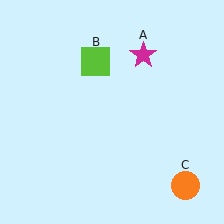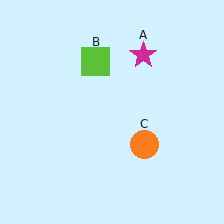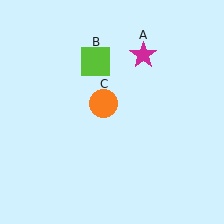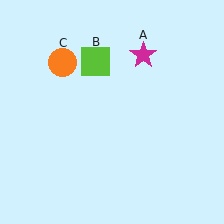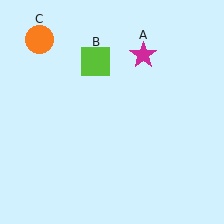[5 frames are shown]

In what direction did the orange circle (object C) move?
The orange circle (object C) moved up and to the left.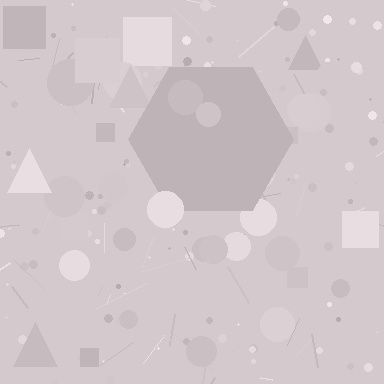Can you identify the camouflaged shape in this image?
The camouflaged shape is a hexagon.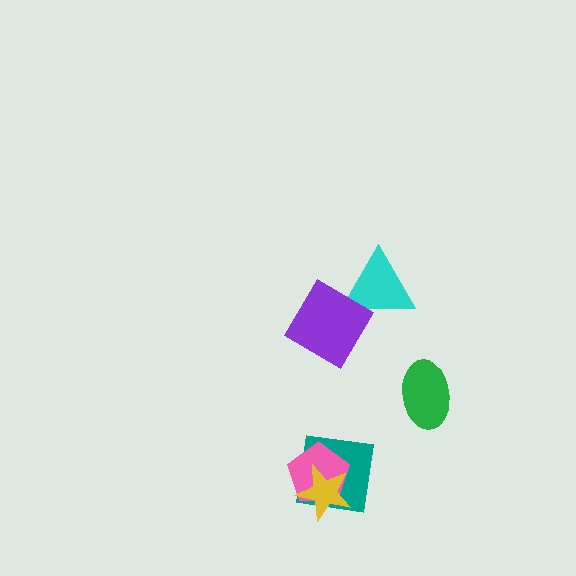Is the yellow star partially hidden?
No, no other shape covers it.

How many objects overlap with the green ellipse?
0 objects overlap with the green ellipse.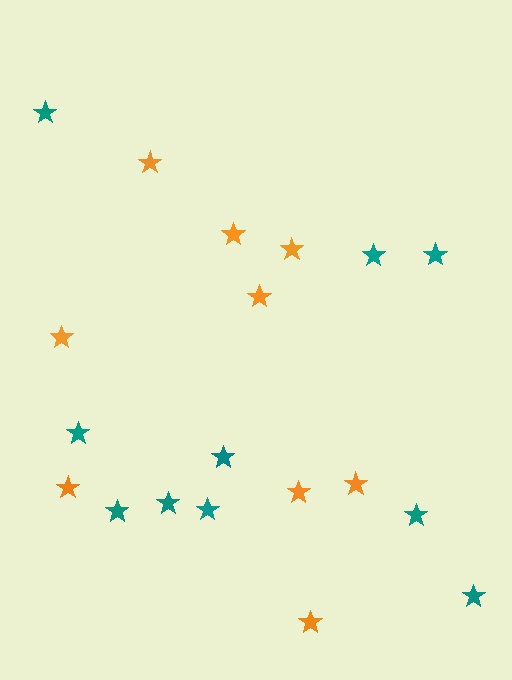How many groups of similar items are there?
There are 2 groups: one group of orange stars (9) and one group of teal stars (10).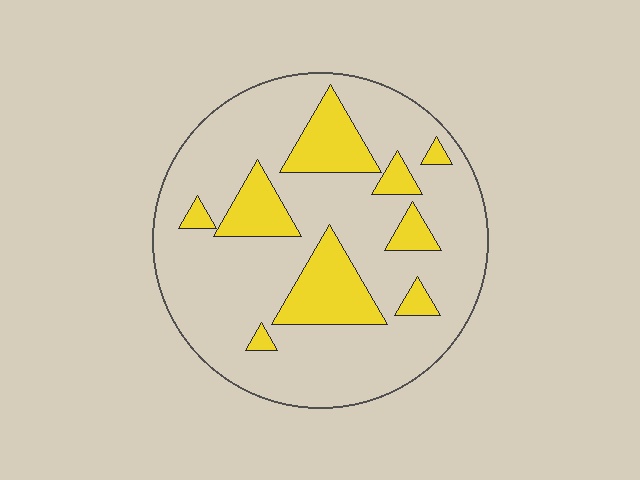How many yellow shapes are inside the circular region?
9.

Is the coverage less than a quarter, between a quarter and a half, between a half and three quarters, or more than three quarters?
Less than a quarter.